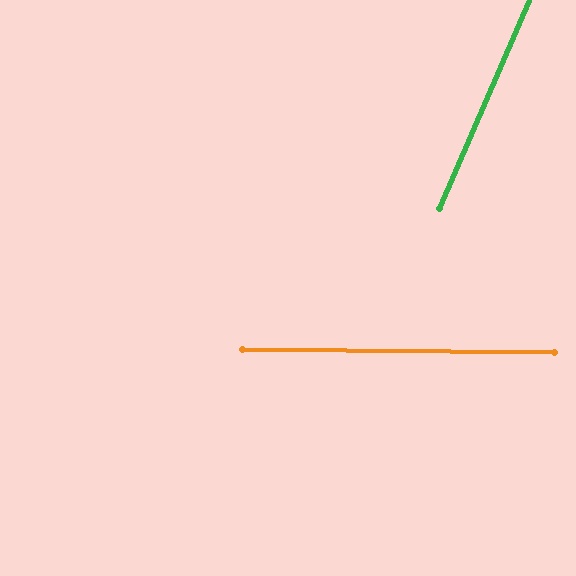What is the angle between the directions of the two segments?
Approximately 67 degrees.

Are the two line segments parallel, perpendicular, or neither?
Neither parallel nor perpendicular — they differ by about 67°.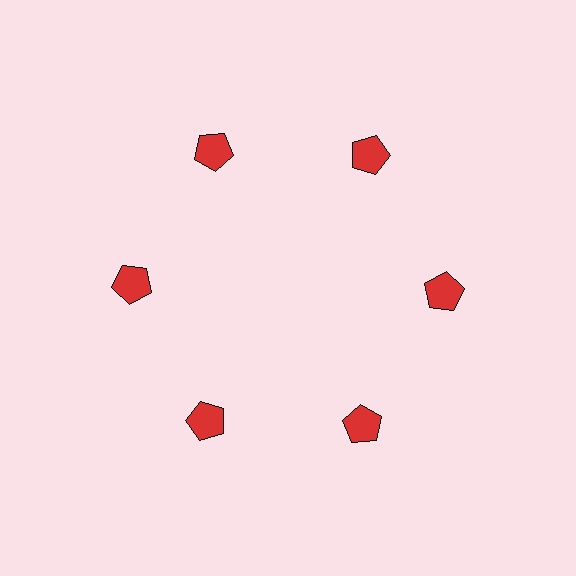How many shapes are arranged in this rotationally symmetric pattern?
There are 6 shapes, arranged in 6 groups of 1.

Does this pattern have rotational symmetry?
Yes, this pattern has 6-fold rotational symmetry. It looks the same after rotating 60 degrees around the center.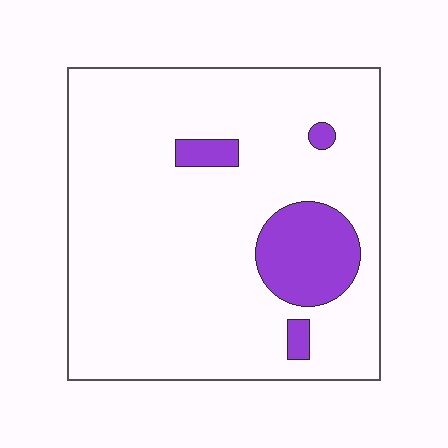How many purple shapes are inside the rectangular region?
4.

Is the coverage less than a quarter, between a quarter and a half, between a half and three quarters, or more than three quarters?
Less than a quarter.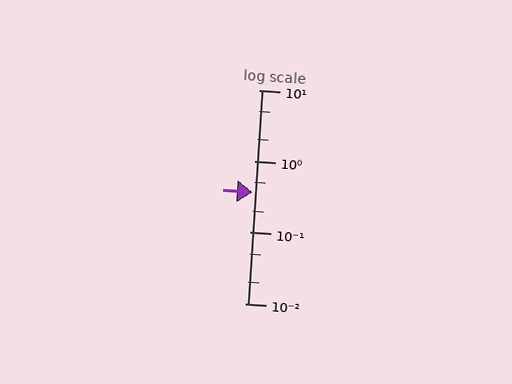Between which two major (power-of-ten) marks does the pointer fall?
The pointer is between 0.1 and 1.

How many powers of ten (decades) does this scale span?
The scale spans 3 decades, from 0.01 to 10.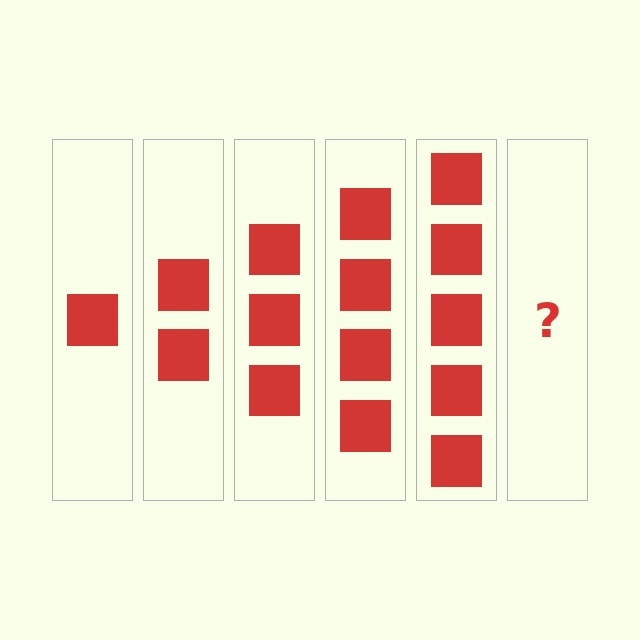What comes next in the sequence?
The next element should be 6 squares.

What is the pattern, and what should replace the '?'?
The pattern is that each step adds one more square. The '?' should be 6 squares.